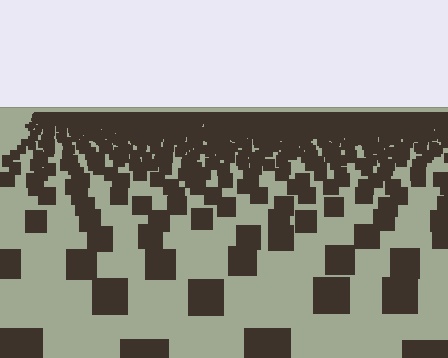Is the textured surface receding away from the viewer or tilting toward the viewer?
The surface is receding away from the viewer. Texture elements get smaller and denser toward the top.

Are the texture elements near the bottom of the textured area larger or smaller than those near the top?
Larger. Near the bottom, elements are closer to the viewer and appear at a bigger on-screen size.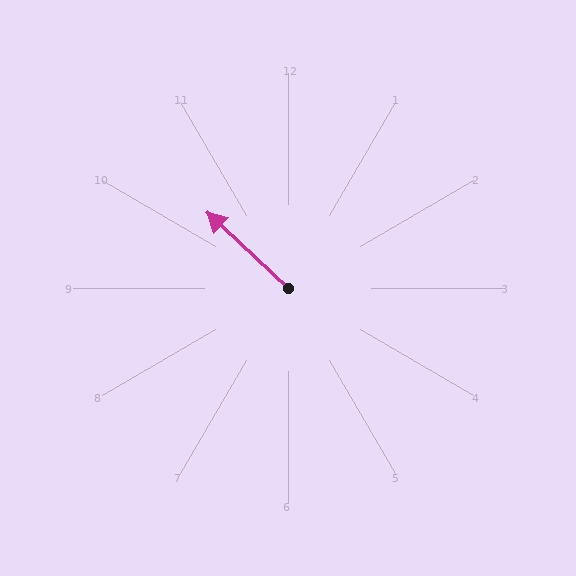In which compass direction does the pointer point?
Northwest.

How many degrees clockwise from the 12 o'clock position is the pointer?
Approximately 313 degrees.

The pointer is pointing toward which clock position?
Roughly 10 o'clock.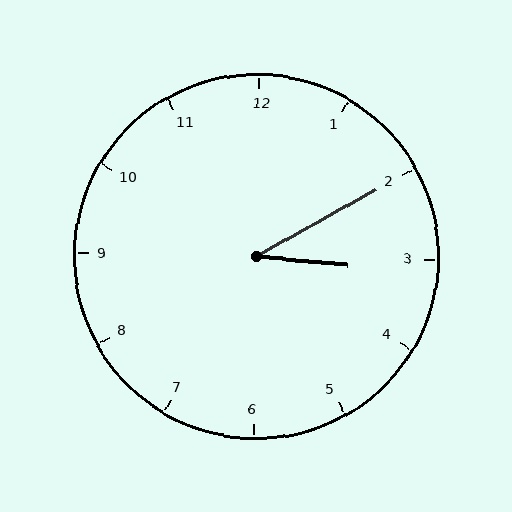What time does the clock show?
3:10.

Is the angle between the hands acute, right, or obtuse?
It is acute.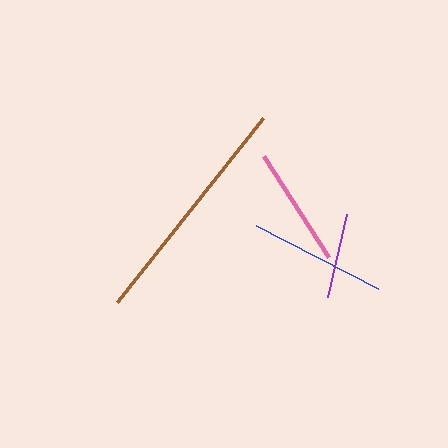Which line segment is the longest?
The brown line is the longest at approximately 235 pixels.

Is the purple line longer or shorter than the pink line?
The pink line is longer than the purple line.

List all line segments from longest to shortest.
From longest to shortest: brown, blue, pink, purple.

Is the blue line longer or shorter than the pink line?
The blue line is longer than the pink line.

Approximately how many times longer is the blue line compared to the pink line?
The blue line is approximately 1.1 times the length of the pink line.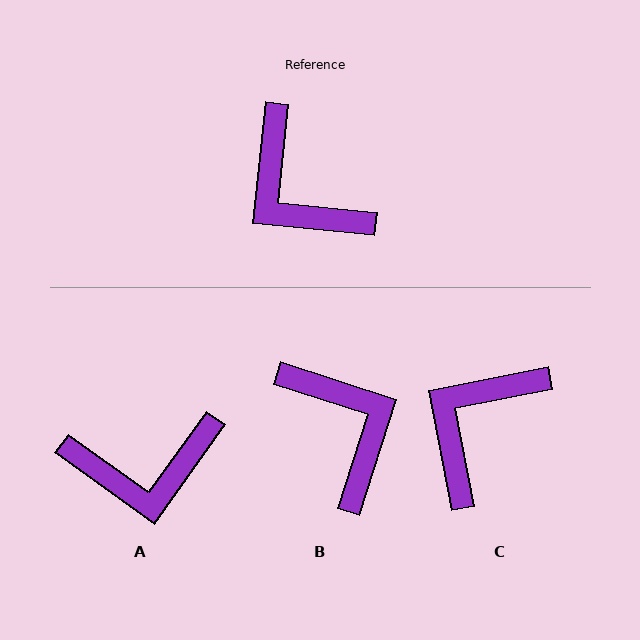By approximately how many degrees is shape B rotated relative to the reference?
Approximately 168 degrees counter-clockwise.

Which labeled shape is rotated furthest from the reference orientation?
B, about 168 degrees away.